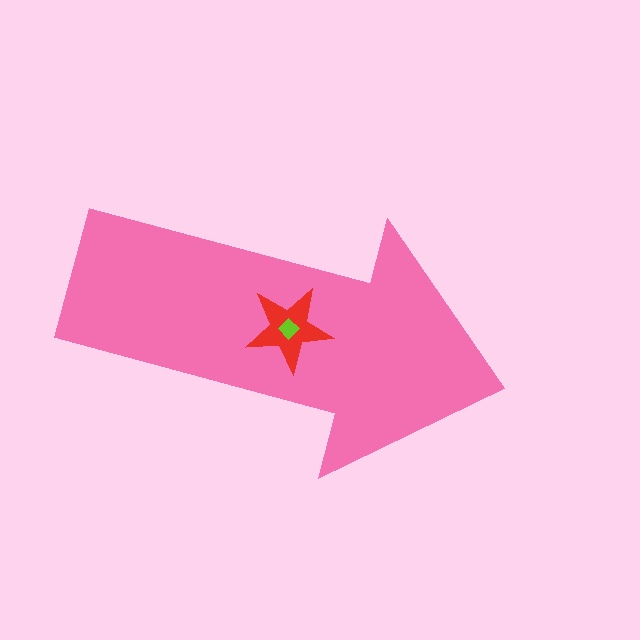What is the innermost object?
The lime diamond.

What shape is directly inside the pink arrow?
The red star.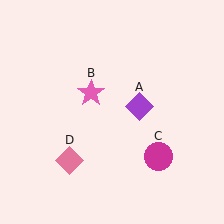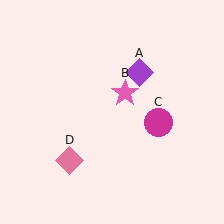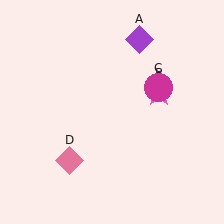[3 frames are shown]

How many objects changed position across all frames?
3 objects changed position: purple diamond (object A), pink star (object B), magenta circle (object C).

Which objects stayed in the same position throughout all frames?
Pink diamond (object D) remained stationary.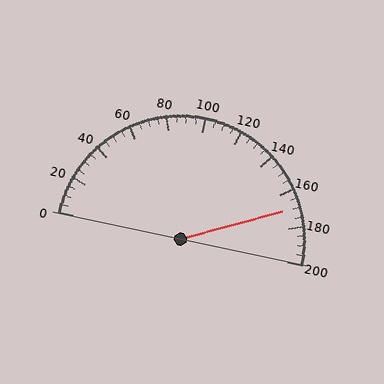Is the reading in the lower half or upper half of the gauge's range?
The reading is in the upper half of the range (0 to 200).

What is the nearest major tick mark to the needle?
The nearest major tick mark is 160.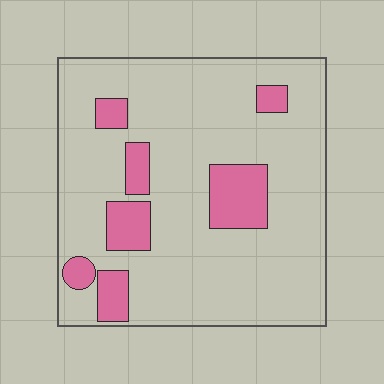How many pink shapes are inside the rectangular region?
7.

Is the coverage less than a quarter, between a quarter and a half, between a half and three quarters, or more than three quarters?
Less than a quarter.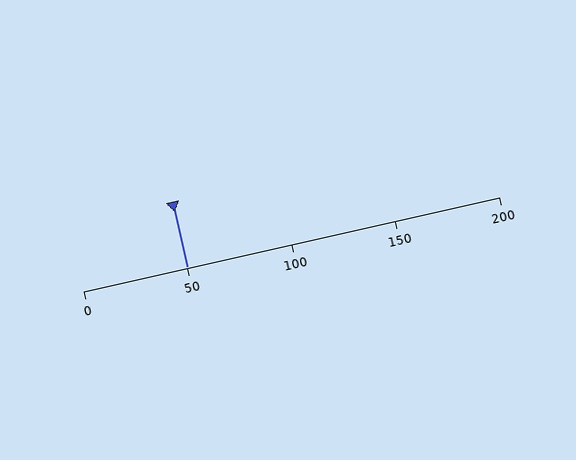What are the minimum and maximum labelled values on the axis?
The axis runs from 0 to 200.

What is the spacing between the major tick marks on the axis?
The major ticks are spaced 50 apart.